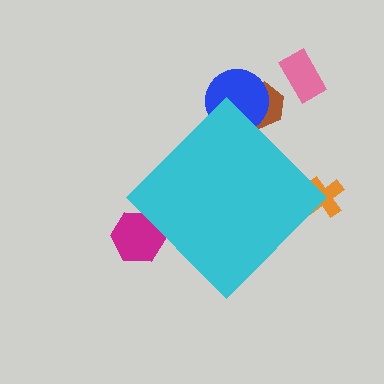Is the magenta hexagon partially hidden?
Yes, the magenta hexagon is partially hidden behind the cyan diamond.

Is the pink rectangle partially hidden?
No, the pink rectangle is fully visible.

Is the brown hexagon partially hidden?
Yes, the brown hexagon is partially hidden behind the cyan diamond.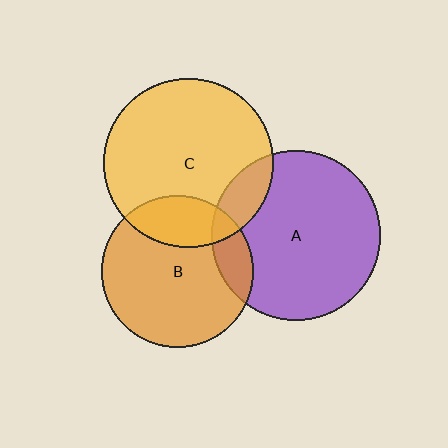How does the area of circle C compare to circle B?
Approximately 1.2 times.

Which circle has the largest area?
Circle C (yellow).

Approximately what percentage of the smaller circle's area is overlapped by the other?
Approximately 25%.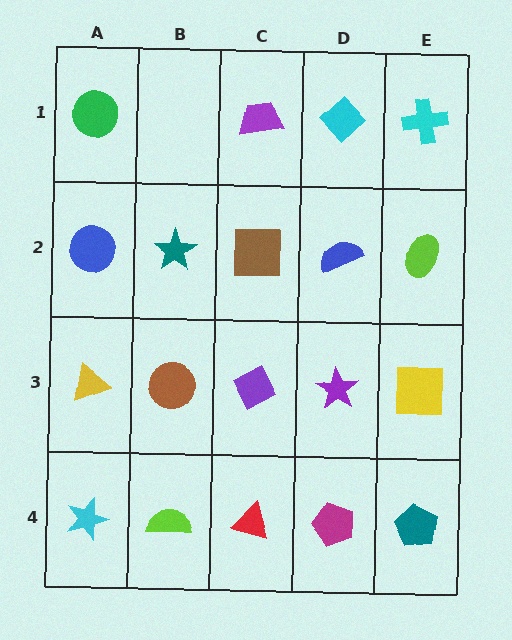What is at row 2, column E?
A lime ellipse.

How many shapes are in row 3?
5 shapes.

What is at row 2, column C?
A brown square.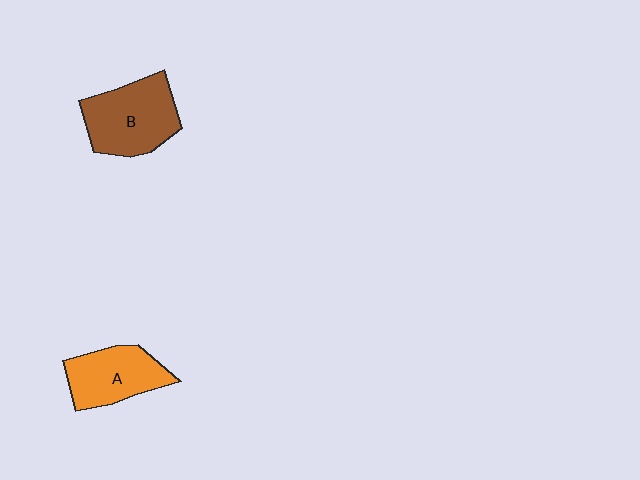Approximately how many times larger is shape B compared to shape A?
Approximately 1.2 times.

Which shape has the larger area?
Shape B (brown).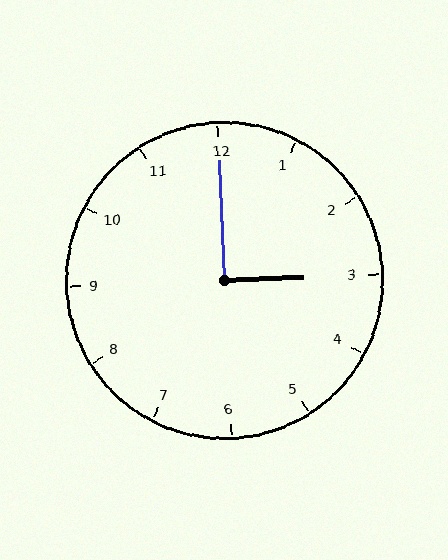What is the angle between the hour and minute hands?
Approximately 90 degrees.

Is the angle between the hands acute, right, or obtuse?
It is right.